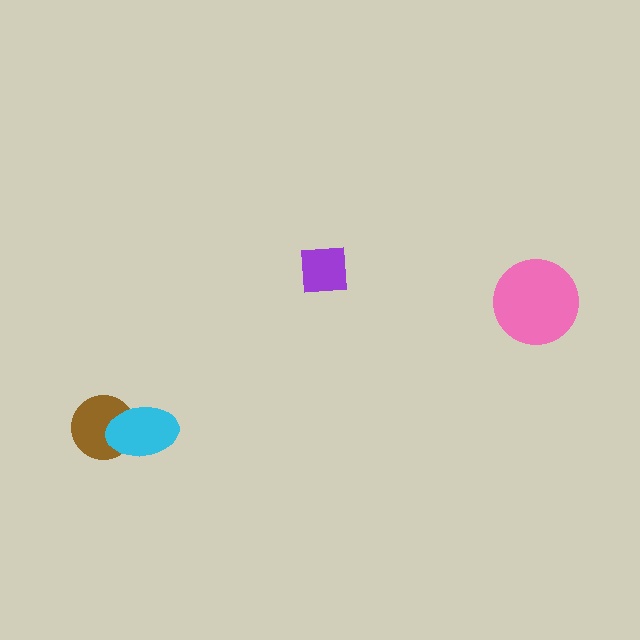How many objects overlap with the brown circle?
1 object overlaps with the brown circle.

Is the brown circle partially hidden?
Yes, it is partially covered by another shape.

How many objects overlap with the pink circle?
0 objects overlap with the pink circle.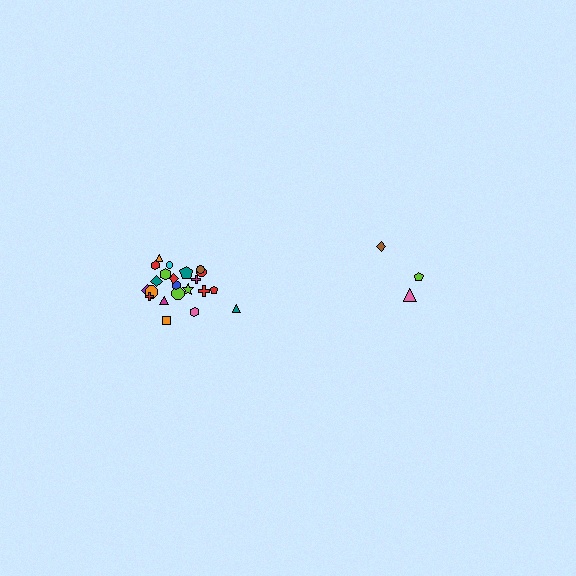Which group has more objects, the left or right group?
The left group.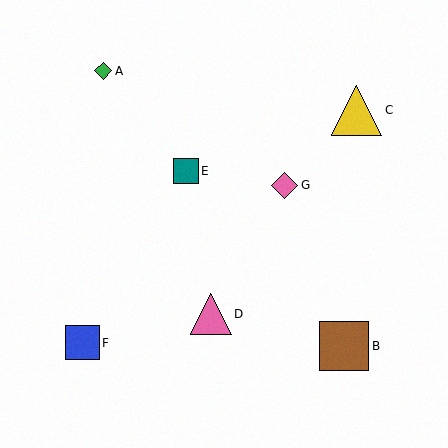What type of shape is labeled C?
Shape C is a yellow triangle.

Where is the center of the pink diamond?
The center of the pink diamond is at (285, 185).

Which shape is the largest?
The yellow triangle (labeled C) is the largest.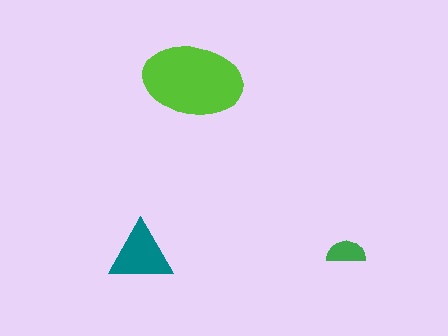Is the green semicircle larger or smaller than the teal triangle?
Smaller.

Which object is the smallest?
The green semicircle.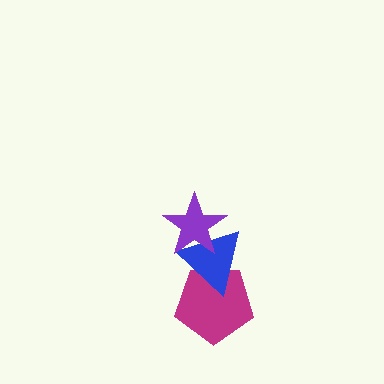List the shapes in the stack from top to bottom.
From top to bottom: the purple star, the blue triangle, the magenta pentagon.